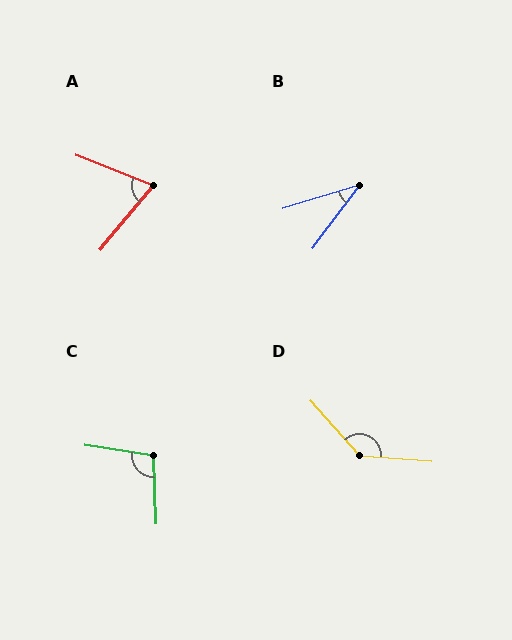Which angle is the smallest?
B, at approximately 36 degrees.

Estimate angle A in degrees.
Approximately 72 degrees.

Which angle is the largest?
D, at approximately 136 degrees.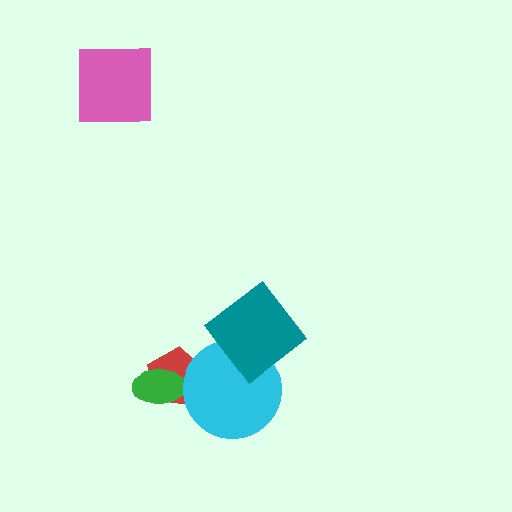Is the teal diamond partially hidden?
No, no other shape covers it.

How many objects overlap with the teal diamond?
1 object overlaps with the teal diamond.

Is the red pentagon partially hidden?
Yes, it is partially covered by another shape.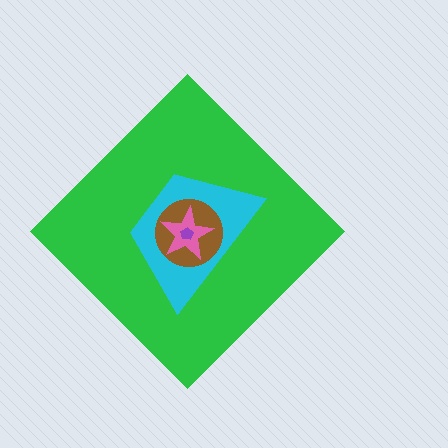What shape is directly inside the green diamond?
The cyan trapezoid.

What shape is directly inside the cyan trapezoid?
The brown circle.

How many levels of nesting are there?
5.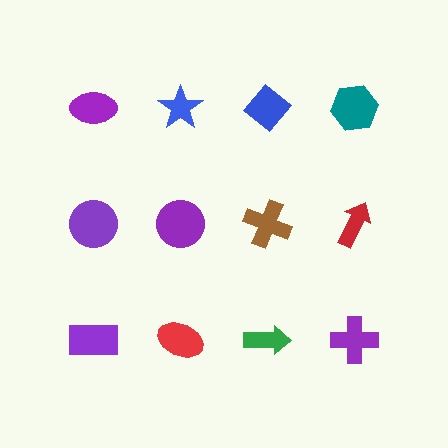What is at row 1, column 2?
A blue star.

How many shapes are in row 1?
4 shapes.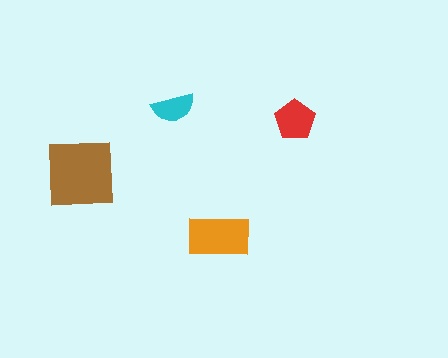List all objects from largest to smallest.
The brown square, the orange rectangle, the red pentagon, the cyan semicircle.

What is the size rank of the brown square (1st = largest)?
1st.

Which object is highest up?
The cyan semicircle is topmost.